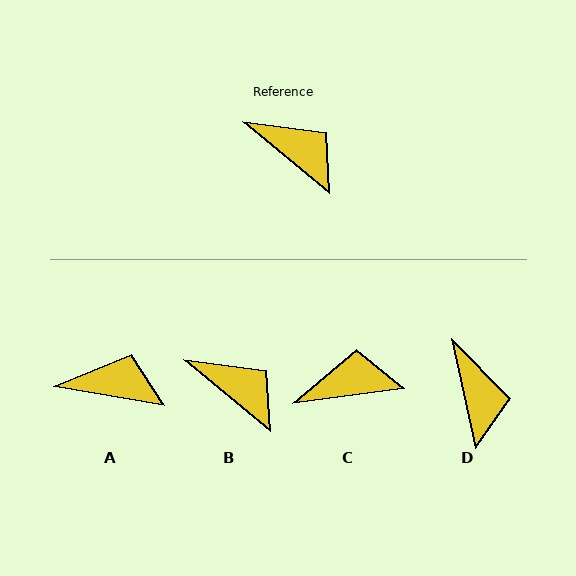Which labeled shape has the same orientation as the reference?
B.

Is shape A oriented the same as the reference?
No, it is off by about 30 degrees.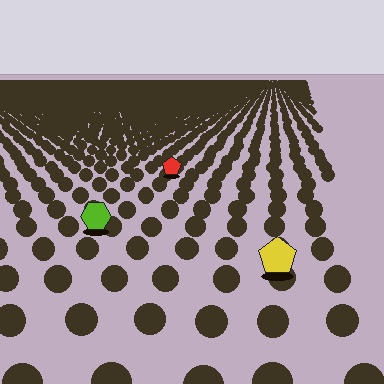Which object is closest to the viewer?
The yellow pentagon is closest. The texture marks near it are larger and more spread out.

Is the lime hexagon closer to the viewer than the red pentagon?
Yes. The lime hexagon is closer — you can tell from the texture gradient: the ground texture is coarser near it.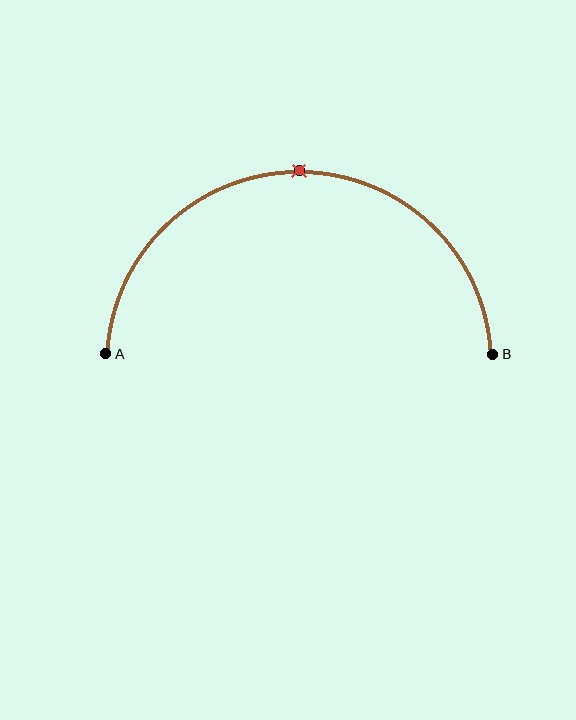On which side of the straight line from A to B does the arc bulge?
The arc bulges above the straight line connecting A and B.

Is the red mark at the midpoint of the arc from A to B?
Yes. The red mark lies on the arc at equal arc-length from both A and B — it is the arc midpoint.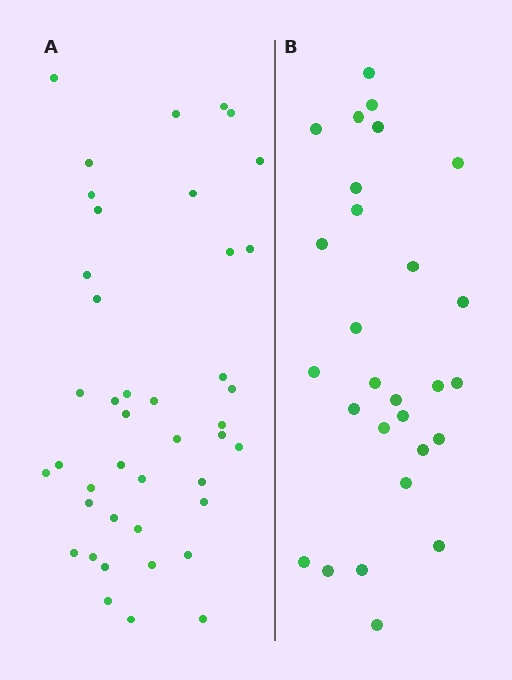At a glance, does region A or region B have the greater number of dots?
Region A (the left region) has more dots.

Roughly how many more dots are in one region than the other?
Region A has approximately 15 more dots than region B.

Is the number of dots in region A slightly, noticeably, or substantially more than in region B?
Region A has substantially more. The ratio is roughly 1.5 to 1.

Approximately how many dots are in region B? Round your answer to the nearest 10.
About 30 dots. (The exact count is 28, which rounds to 30.)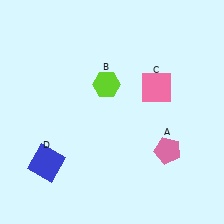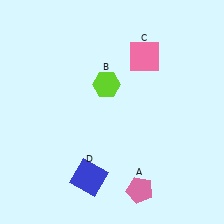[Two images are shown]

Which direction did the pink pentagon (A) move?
The pink pentagon (A) moved down.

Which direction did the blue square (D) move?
The blue square (D) moved right.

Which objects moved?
The objects that moved are: the pink pentagon (A), the pink square (C), the blue square (D).